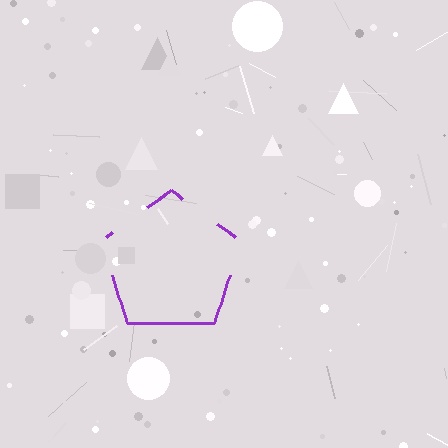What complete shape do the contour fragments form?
The contour fragments form a pentagon.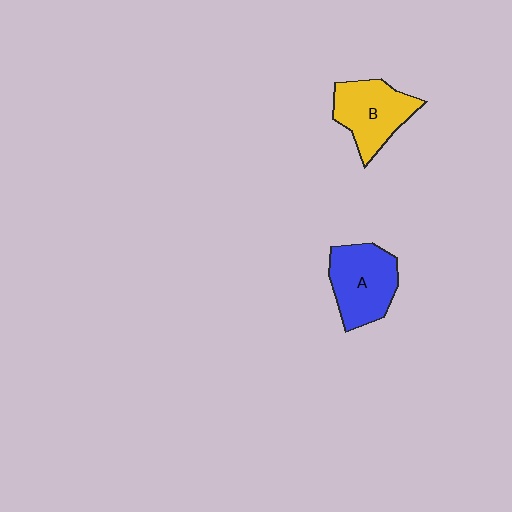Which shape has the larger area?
Shape A (blue).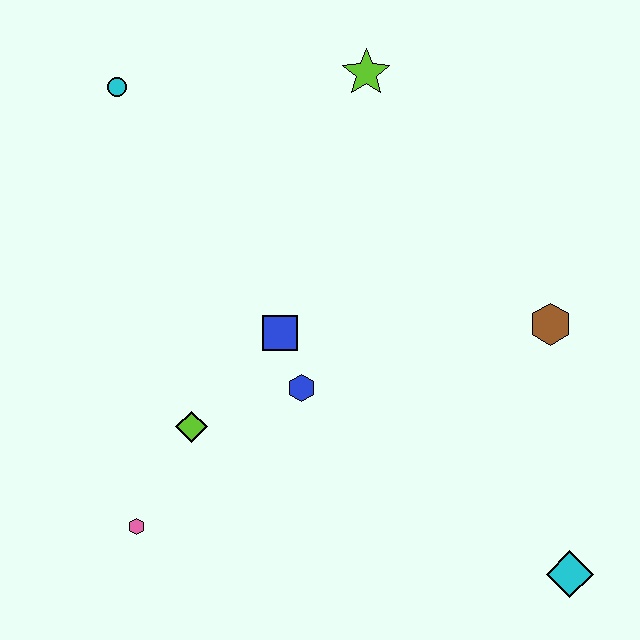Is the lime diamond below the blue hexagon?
Yes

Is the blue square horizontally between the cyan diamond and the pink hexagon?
Yes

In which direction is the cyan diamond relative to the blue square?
The cyan diamond is to the right of the blue square.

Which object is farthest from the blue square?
The cyan diamond is farthest from the blue square.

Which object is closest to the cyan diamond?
The brown hexagon is closest to the cyan diamond.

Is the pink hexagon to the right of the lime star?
No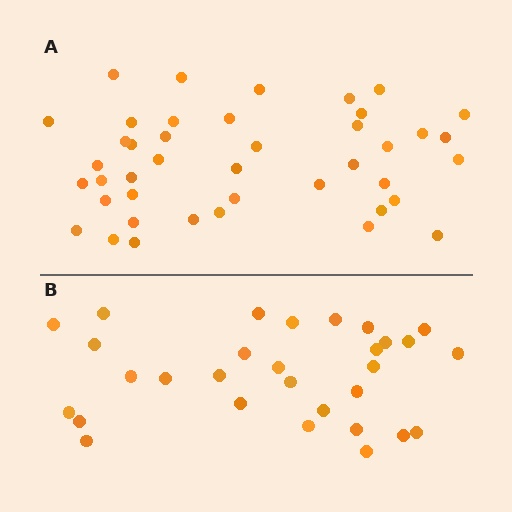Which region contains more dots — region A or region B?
Region A (the top region) has more dots.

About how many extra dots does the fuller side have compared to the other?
Region A has roughly 12 or so more dots than region B.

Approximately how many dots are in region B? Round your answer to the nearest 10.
About 30 dots.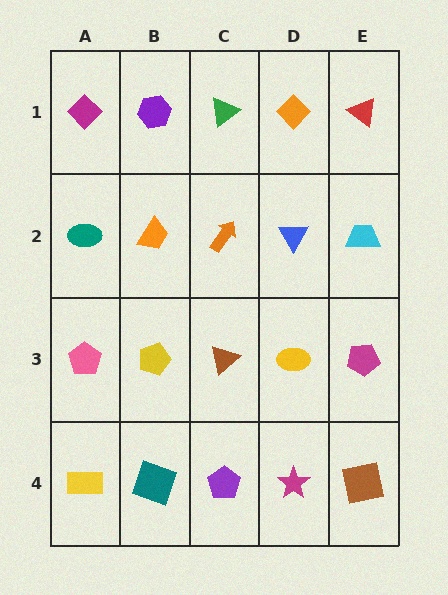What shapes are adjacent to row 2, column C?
A green triangle (row 1, column C), a brown triangle (row 3, column C), an orange trapezoid (row 2, column B), a blue triangle (row 2, column D).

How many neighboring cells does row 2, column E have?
3.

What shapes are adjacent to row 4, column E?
A magenta pentagon (row 3, column E), a magenta star (row 4, column D).